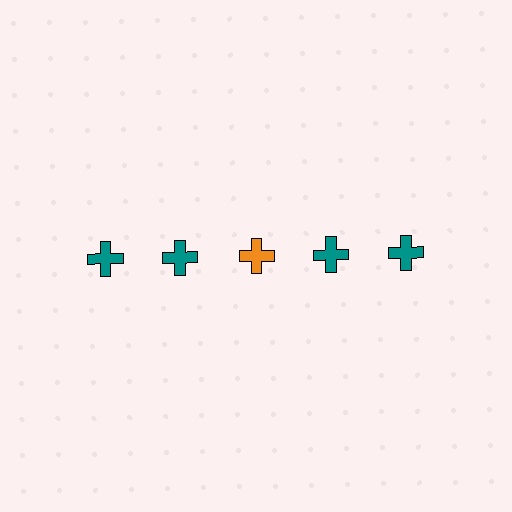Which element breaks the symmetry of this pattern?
The orange cross in the top row, center column breaks the symmetry. All other shapes are teal crosses.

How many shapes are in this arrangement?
There are 5 shapes arranged in a grid pattern.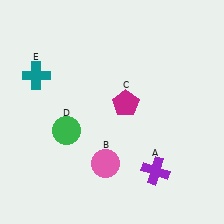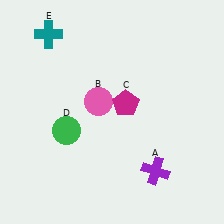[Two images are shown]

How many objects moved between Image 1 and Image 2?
2 objects moved between the two images.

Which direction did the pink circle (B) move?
The pink circle (B) moved up.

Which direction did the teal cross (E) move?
The teal cross (E) moved up.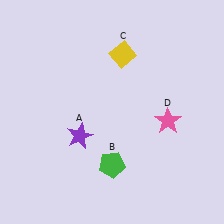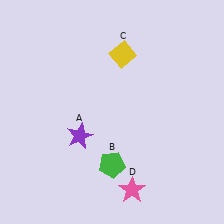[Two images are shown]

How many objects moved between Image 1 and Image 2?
1 object moved between the two images.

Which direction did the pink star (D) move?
The pink star (D) moved down.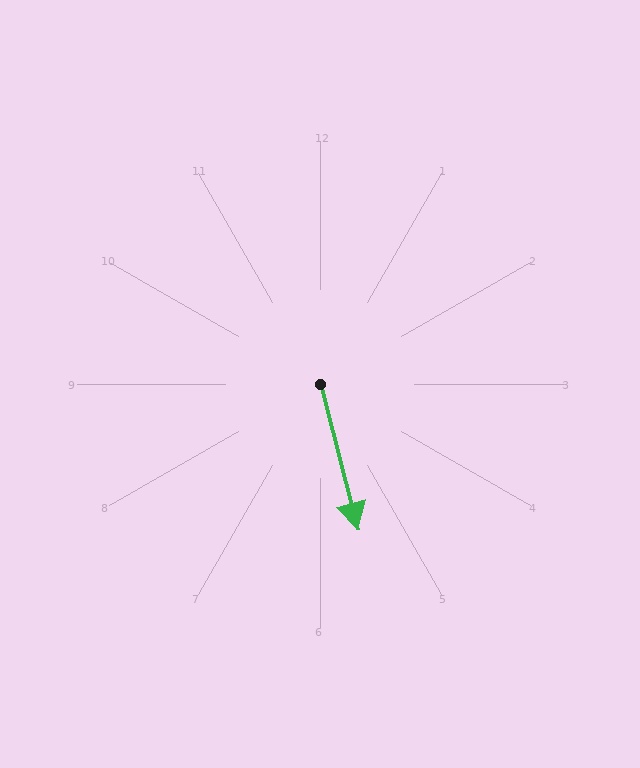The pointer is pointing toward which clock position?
Roughly 6 o'clock.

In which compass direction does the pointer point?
South.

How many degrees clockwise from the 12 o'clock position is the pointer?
Approximately 165 degrees.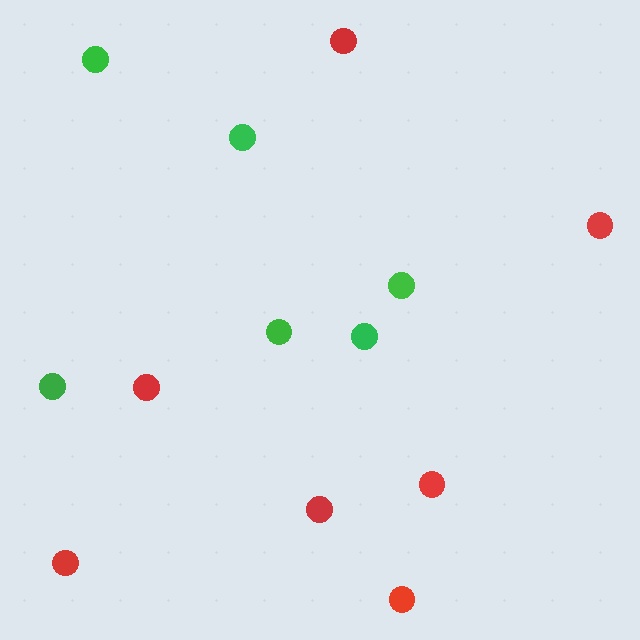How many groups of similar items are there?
There are 2 groups: one group of red circles (7) and one group of green circles (6).